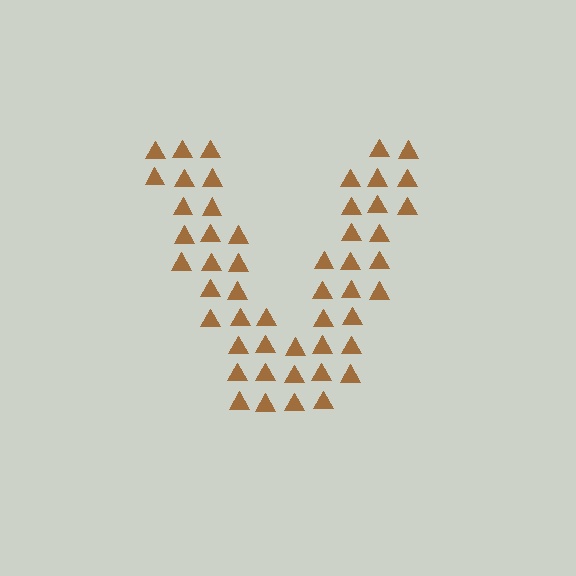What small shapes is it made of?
It is made of small triangles.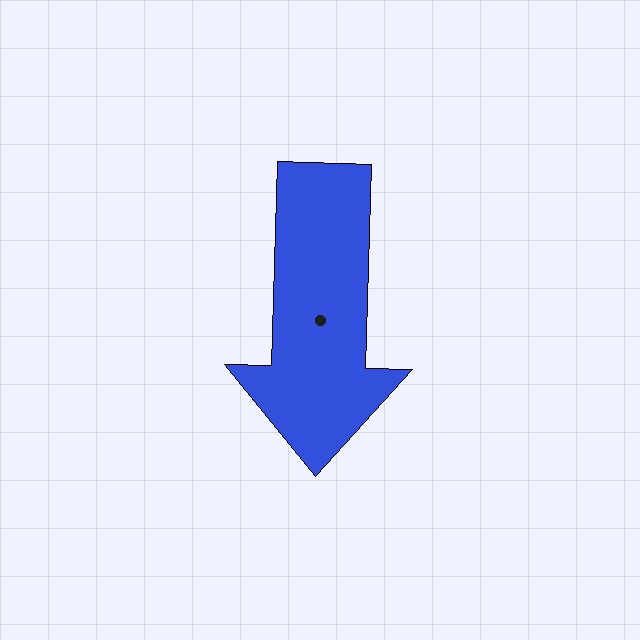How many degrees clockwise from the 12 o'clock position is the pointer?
Approximately 182 degrees.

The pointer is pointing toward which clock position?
Roughly 6 o'clock.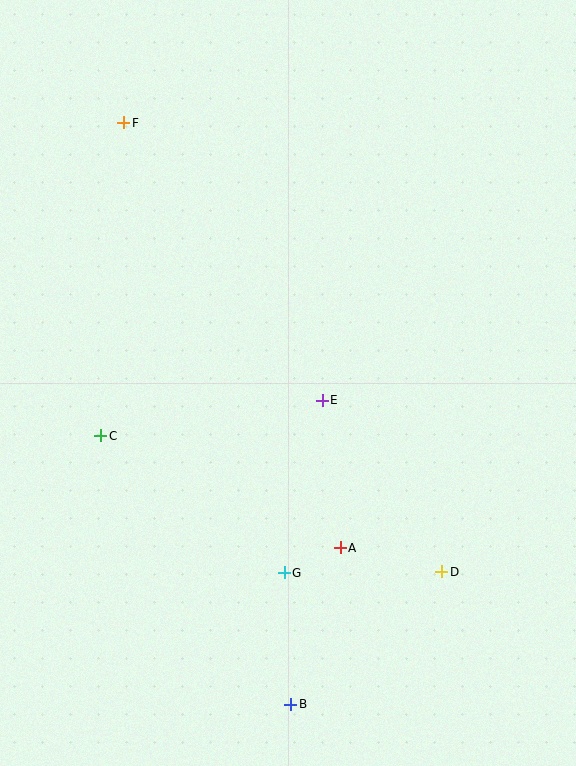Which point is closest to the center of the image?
Point E at (322, 400) is closest to the center.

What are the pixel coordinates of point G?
Point G is at (284, 573).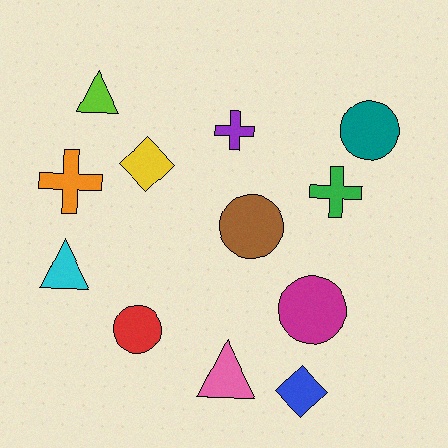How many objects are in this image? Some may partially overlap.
There are 12 objects.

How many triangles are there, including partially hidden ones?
There are 3 triangles.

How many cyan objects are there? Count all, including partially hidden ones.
There is 1 cyan object.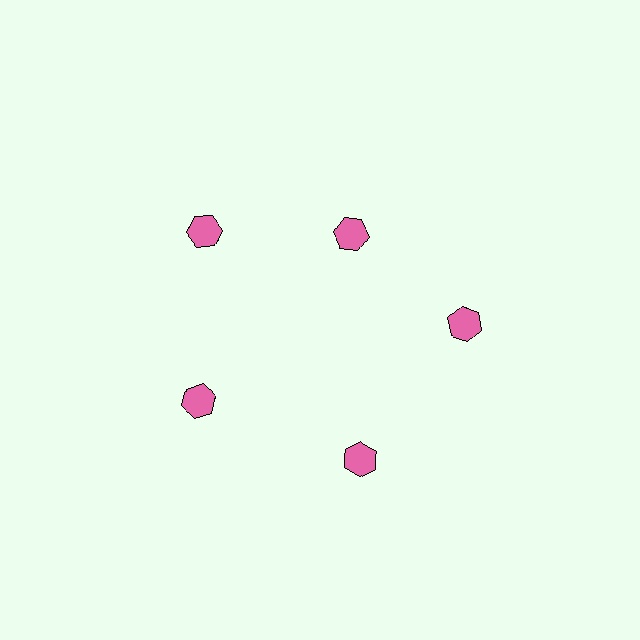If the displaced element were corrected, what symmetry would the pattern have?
It would have 5-fold rotational symmetry — the pattern would map onto itself every 72 degrees.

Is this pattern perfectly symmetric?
No. The 5 pink hexagons are arranged in a ring, but one element near the 1 o'clock position is pulled inward toward the center, breaking the 5-fold rotational symmetry.